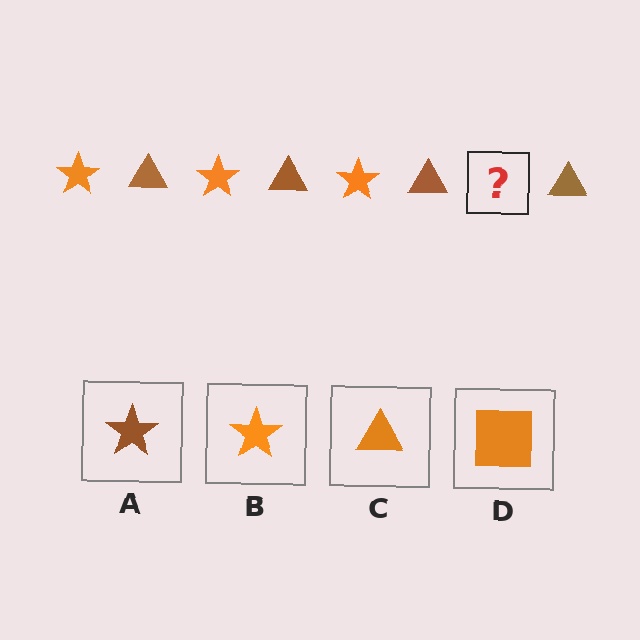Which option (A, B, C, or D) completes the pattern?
B.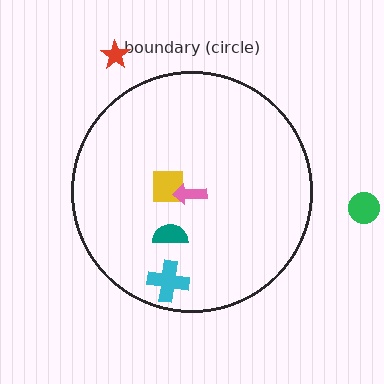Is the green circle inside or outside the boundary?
Outside.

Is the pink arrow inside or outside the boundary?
Inside.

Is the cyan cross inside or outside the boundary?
Inside.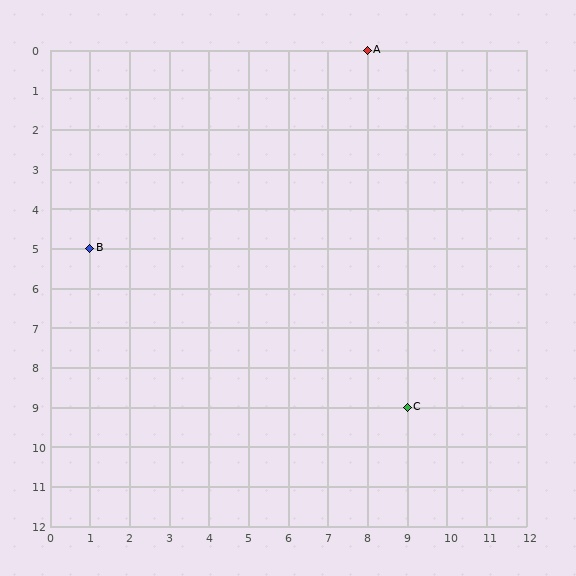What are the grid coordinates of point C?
Point C is at grid coordinates (9, 9).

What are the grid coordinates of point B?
Point B is at grid coordinates (1, 5).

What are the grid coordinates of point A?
Point A is at grid coordinates (8, 0).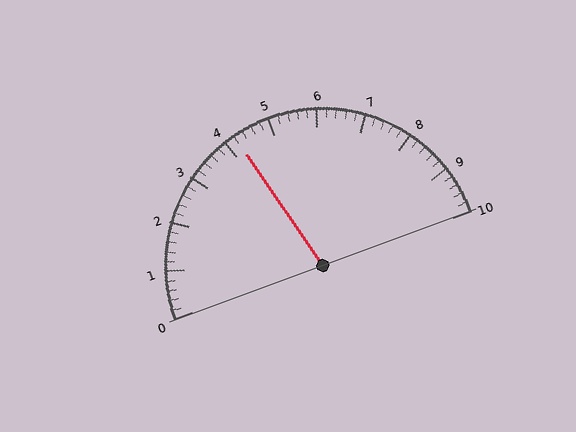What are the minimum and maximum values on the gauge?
The gauge ranges from 0 to 10.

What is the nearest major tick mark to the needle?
The nearest major tick mark is 4.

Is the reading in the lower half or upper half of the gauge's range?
The reading is in the lower half of the range (0 to 10).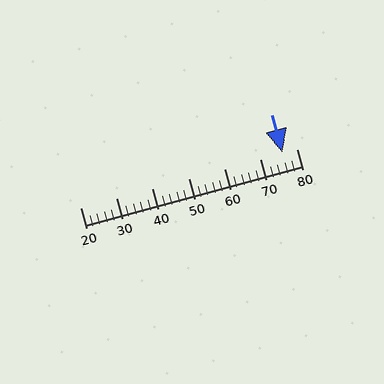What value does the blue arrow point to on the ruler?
The blue arrow points to approximately 76.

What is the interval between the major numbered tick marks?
The major tick marks are spaced 10 units apart.